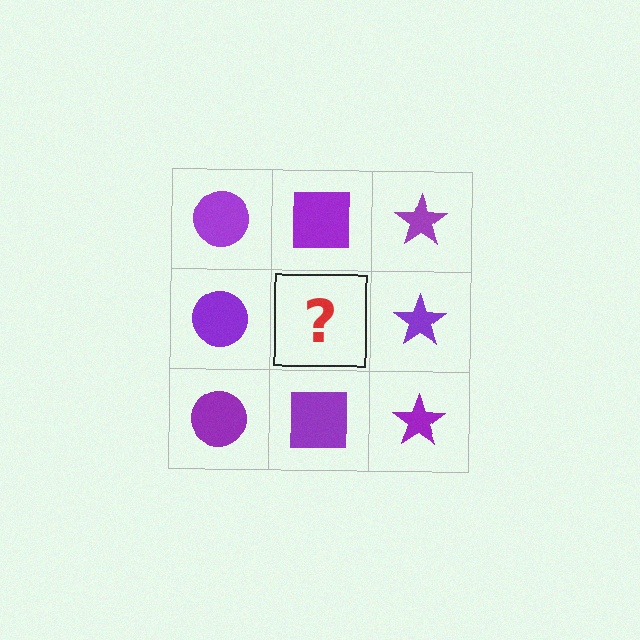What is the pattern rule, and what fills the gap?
The rule is that each column has a consistent shape. The gap should be filled with a purple square.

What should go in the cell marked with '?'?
The missing cell should contain a purple square.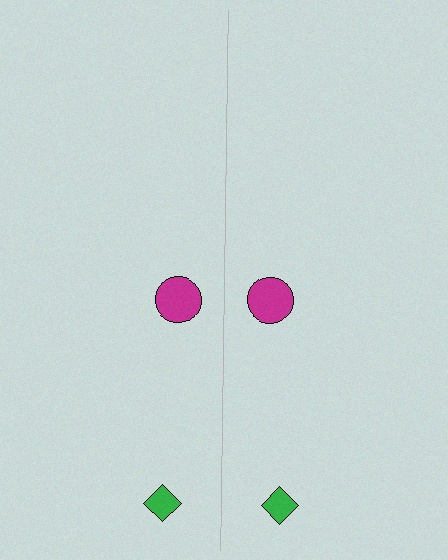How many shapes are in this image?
There are 4 shapes in this image.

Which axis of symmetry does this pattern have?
The pattern has a vertical axis of symmetry running through the center of the image.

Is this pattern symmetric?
Yes, this pattern has bilateral (reflection) symmetry.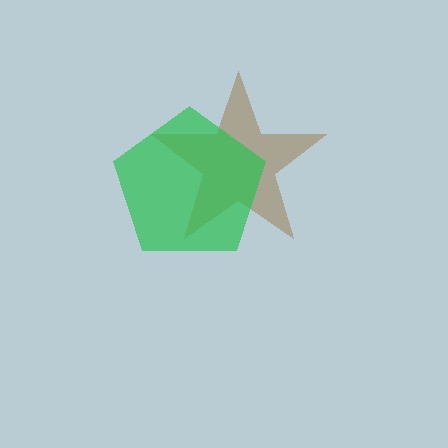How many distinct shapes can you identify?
There are 2 distinct shapes: a brown star, a green pentagon.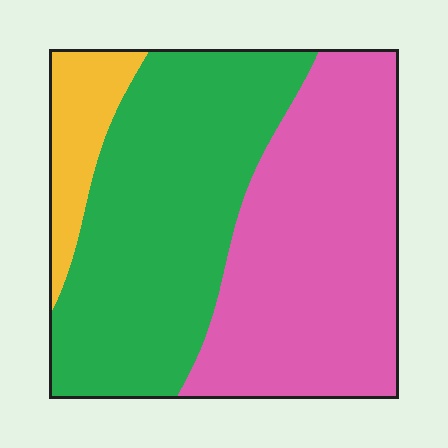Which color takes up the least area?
Yellow, at roughly 10%.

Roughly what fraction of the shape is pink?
Pink covers roughly 45% of the shape.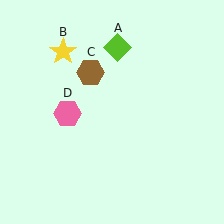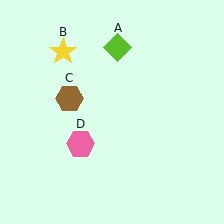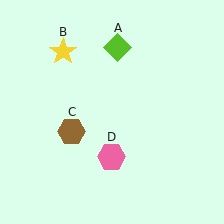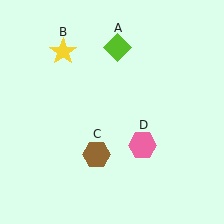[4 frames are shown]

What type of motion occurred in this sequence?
The brown hexagon (object C), pink hexagon (object D) rotated counterclockwise around the center of the scene.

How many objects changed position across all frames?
2 objects changed position: brown hexagon (object C), pink hexagon (object D).